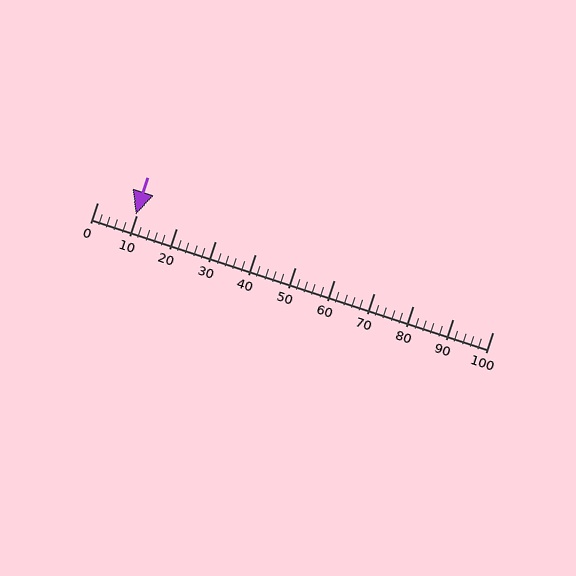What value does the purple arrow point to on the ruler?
The purple arrow points to approximately 10.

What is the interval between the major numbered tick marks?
The major tick marks are spaced 10 units apart.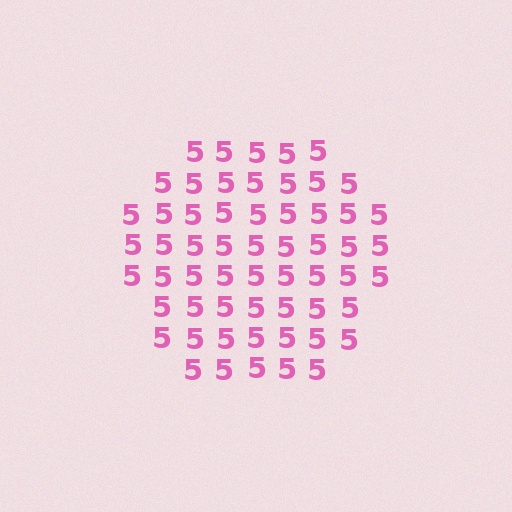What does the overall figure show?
The overall figure shows a hexagon.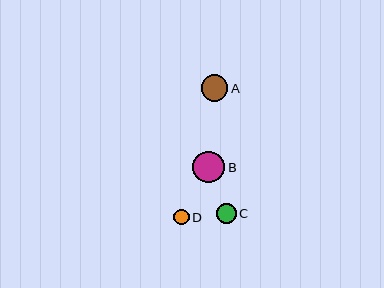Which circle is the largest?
Circle B is the largest with a size of approximately 32 pixels.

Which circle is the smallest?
Circle D is the smallest with a size of approximately 16 pixels.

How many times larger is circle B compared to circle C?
Circle B is approximately 1.6 times the size of circle C.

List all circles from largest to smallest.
From largest to smallest: B, A, C, D.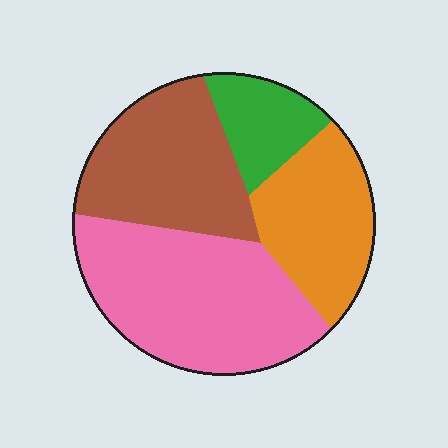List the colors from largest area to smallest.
From largest to smallest: pink, brown, orange, green.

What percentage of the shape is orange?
Orange takes up between a sixth and a third of the shape.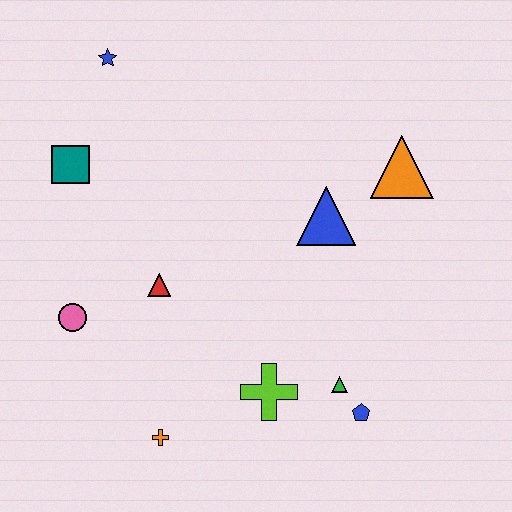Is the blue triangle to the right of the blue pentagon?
No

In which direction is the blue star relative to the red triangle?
The blue star is above the red triangle.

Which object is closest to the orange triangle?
The blue triangle is closest to the orange triangle.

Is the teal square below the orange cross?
No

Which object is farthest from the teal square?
The blue pentagon is farthest from the teal square.